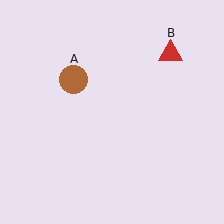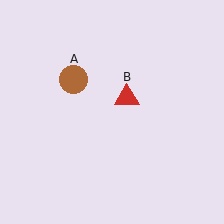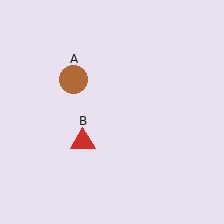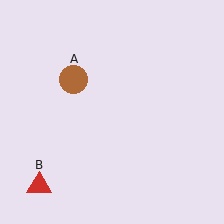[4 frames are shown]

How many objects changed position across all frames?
1 object changed position: red triangle (object B).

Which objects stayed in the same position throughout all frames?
Brown circle (object A) remained stationary.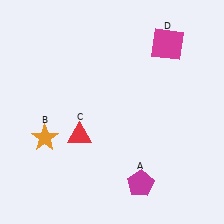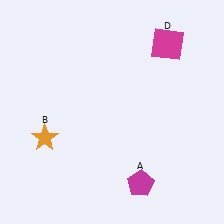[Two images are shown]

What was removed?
The red triangle (C) was removed in Image 2.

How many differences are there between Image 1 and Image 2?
There is 1 difference between the two images.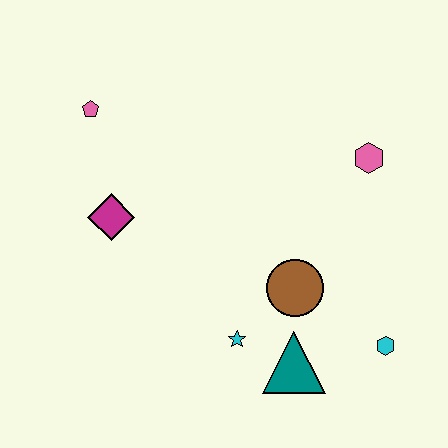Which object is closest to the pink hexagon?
The brown circle is closest to the pink hexagon.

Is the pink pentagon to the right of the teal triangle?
No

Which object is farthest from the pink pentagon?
The cyan hexagon is farthest from the pink pentagon.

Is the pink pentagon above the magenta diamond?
Yes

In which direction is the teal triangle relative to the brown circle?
The teal triangle is below the brown circle.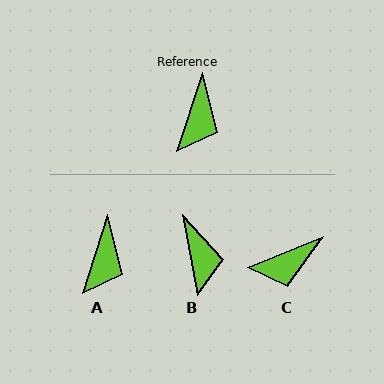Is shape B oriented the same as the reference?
No, it is off by about 28 degrees.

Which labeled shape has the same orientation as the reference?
A.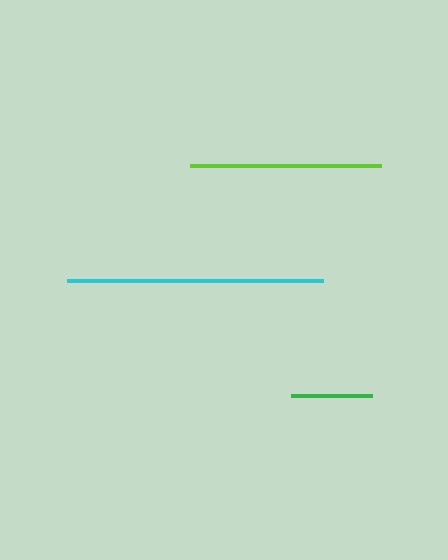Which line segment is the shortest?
The green line is the shortest at approximately 81 pixels.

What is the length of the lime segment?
The lime segment is approximately 191 pixels long.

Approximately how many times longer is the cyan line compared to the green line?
The cyan line is approximately 3.2 times the length of the green line.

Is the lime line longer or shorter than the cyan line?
The cyan line is longer than the lime line.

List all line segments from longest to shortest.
From longest to shortest: cyan, lime, green.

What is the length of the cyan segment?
The cyan segment is approximately 256 pixels long.